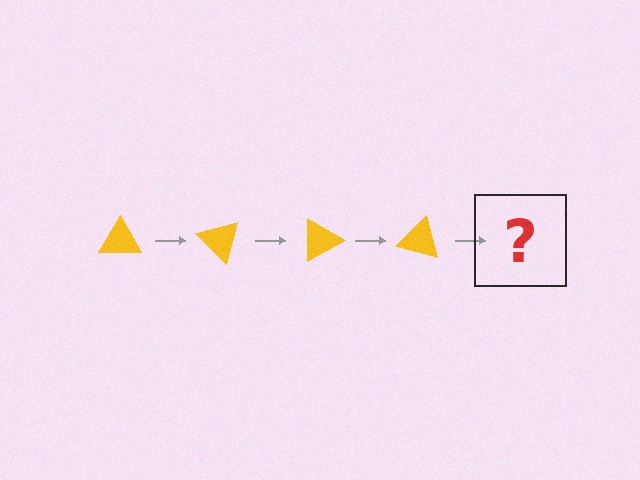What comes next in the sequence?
The next element should be a yellow triangle rotated 180 degrees.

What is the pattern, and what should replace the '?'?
The pattern is that the triangle rotates 45 degrees each step. The '?' should be a yellow triangle rotated 180 degrees.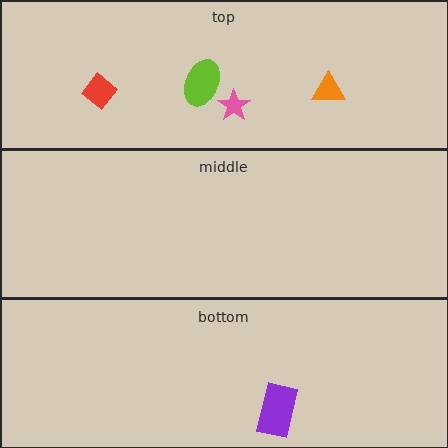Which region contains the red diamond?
The top region.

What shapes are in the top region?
The lime ellipse, the pink star, the red diamond, the orange triangle.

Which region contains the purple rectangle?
The bottom region.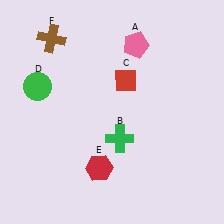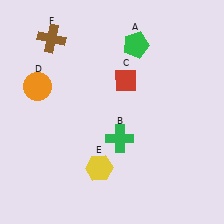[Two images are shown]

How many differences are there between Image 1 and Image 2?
There are 3 differences between the two images.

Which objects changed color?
A changed from pink to green. D changed from green to orange. E changed from red to yellow.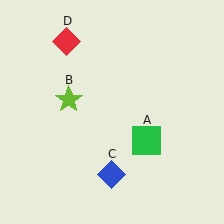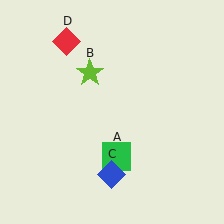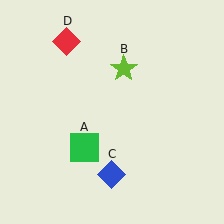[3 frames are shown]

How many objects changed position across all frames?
2 objects changed position: green square (object A), lime star (object B).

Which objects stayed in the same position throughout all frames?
Blue diamond (object C) and red diamond (object D) remained stationary.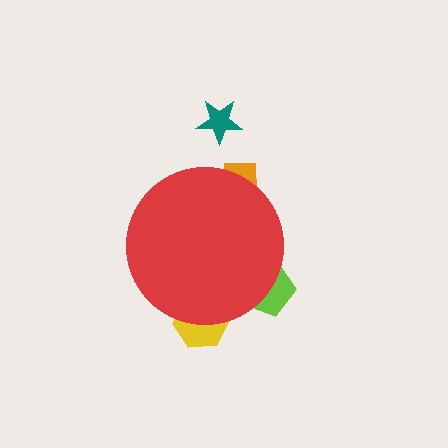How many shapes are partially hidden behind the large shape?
3 shapes are partially hidden.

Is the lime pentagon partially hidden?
Yes, the lime pentagon is partially hidden behind the red circle.